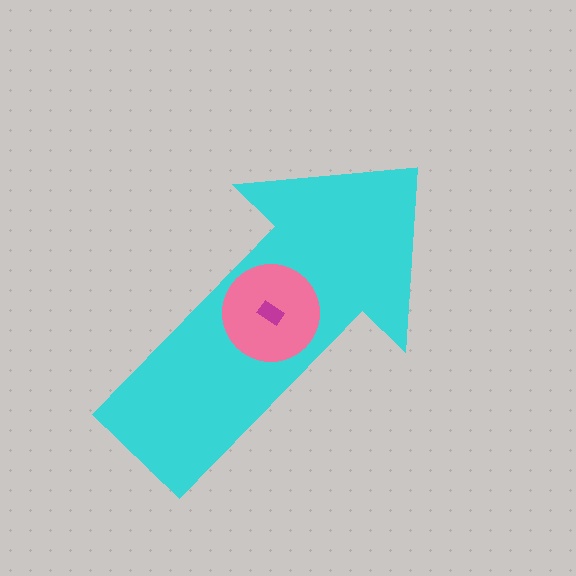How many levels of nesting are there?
3.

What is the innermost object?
The magenta rectangle.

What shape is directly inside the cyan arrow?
The pink circle.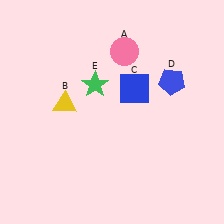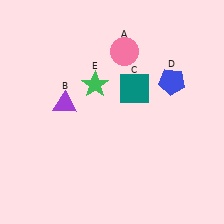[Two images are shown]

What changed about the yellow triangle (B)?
In Image 1, B is yellow. In Image 2, it changed to purple.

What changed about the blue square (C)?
In Image 1, C is blue. In Image 2, it changed to teal.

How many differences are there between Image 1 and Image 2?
There are 2 differences between the two images.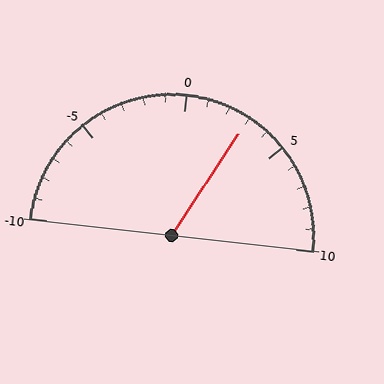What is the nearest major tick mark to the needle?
The nearest major tick mark is 5.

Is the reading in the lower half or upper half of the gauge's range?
The reading is in the upper half of the range (-10 to 10).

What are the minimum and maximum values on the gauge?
The gauge ranges from -10 to 10.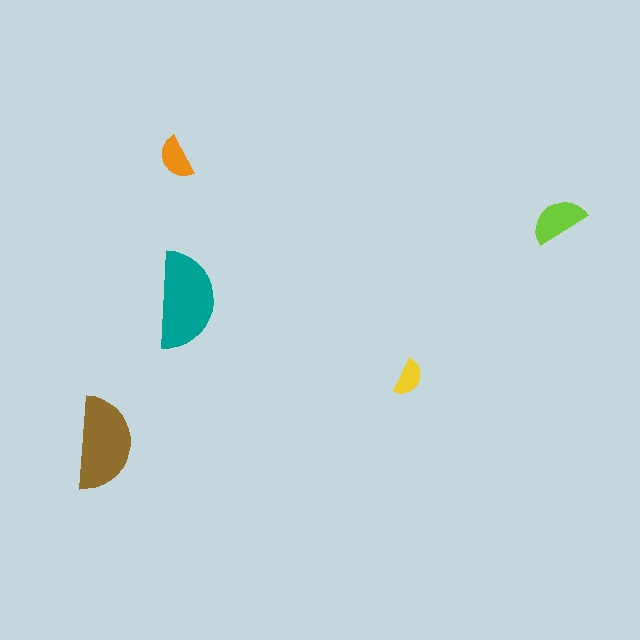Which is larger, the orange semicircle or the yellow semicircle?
The orange one.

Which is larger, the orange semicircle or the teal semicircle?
The teal one.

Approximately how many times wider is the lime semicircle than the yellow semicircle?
About 1.5 times wider.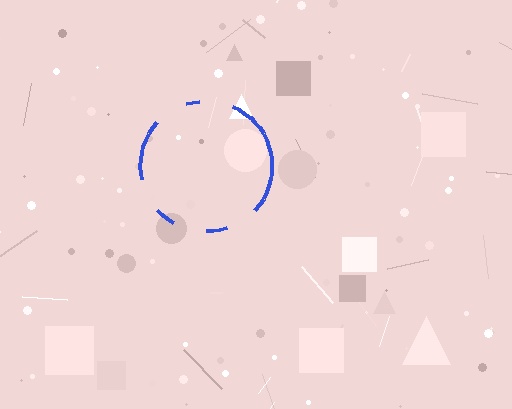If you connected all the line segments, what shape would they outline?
They would outline a circle.